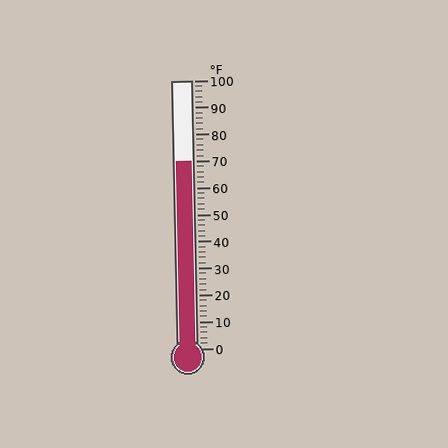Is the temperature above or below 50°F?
The temperature is above 50°F.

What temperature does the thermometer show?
The thermometer shows approximately 70°F.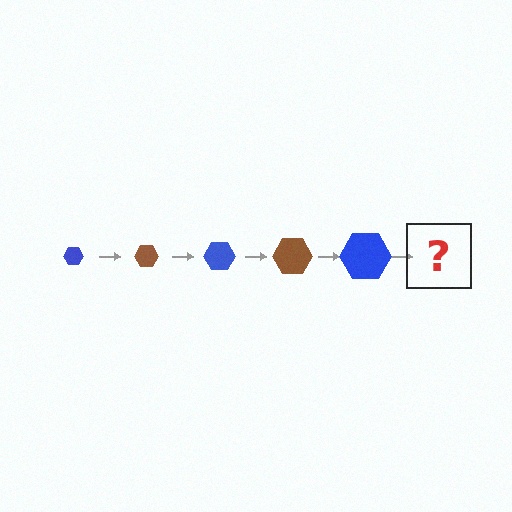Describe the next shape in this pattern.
It should be a brown hexagon, larger than the previous one.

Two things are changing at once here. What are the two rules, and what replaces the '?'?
The two rules are that the hexagon grows larger each step and the color cycles through blue and brown. The '?' should be a brown hexagon, larger than the previous one.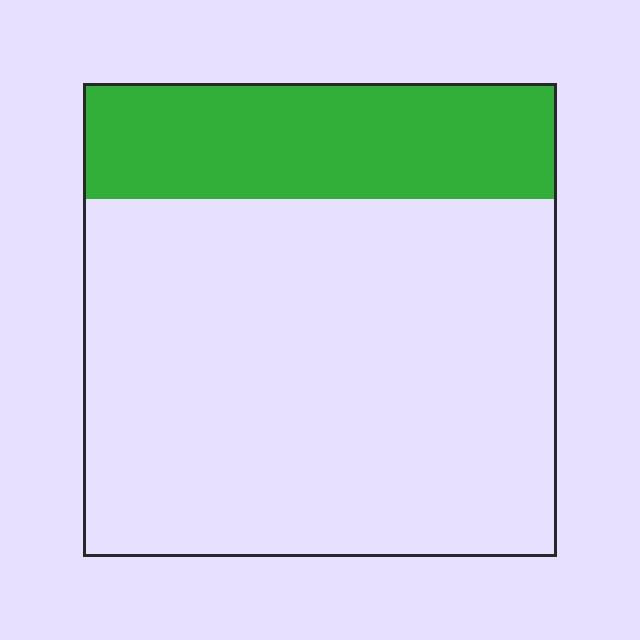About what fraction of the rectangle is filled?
About one quarter (1/4).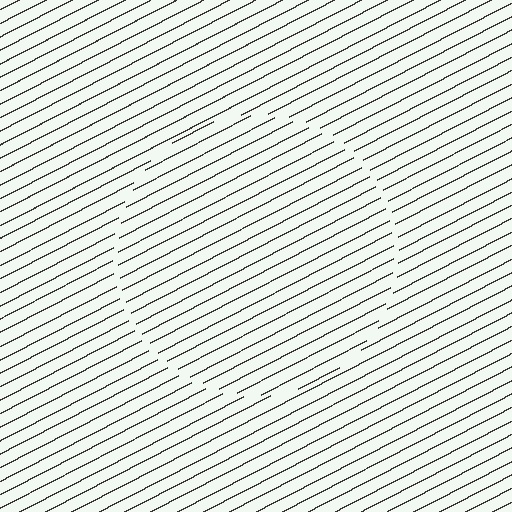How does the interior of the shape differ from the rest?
The interior of the shape contains the same grating, shifted by half a period — the contour is defined by the phase discontinuity where line-ends from the inner and outer gratings abut.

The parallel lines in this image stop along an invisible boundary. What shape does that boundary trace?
An illusory circle. The interior of the shape contains the same grating, shifted by half a period — the contour is defined by the phase discontinuity where line-ends from the inner and outer gratings abut.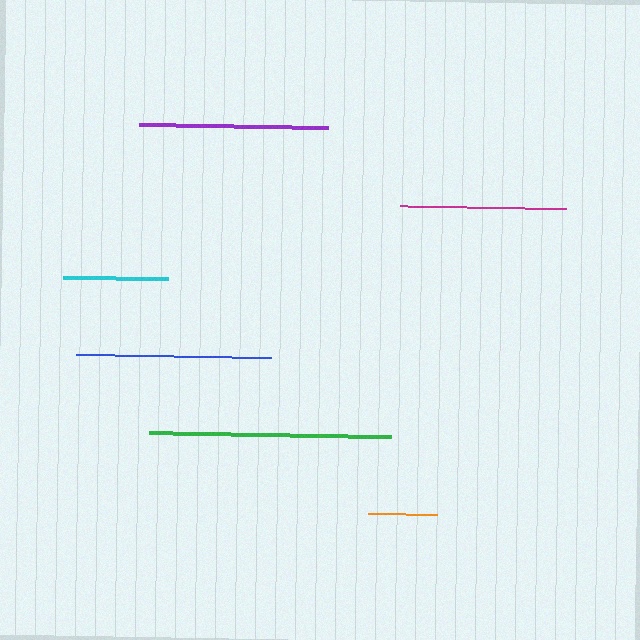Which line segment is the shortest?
The orange line is the shortest at approximately 68 pixels.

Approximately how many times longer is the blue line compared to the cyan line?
The blue line is approximately 1.9 times the length of the cyan line.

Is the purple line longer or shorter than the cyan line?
The purple line is longer than the cyan line.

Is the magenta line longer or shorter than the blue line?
The blue line is longer than the magenta line.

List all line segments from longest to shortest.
From longest to shortest: green, blue, purple, magenta, cyan, orange.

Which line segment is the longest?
The green line is the longest at approximately 242 pixels.